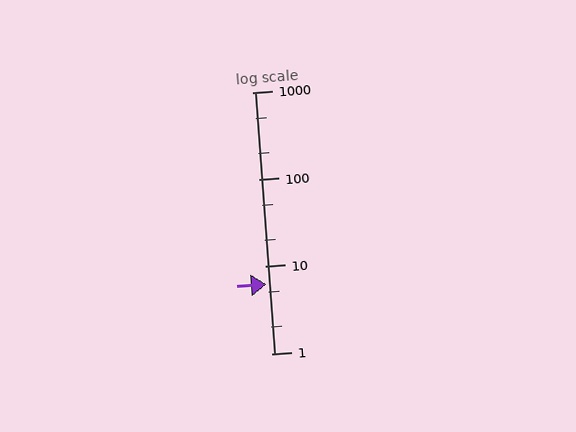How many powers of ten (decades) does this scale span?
The scale spans 3 decades, from 1 to 1000.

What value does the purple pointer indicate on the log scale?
The pointer indicates approximately 6.3.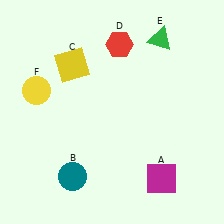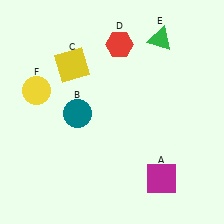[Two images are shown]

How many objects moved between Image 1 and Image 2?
1 object moved between the two images.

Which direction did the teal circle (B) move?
The teal circle (B) moved up.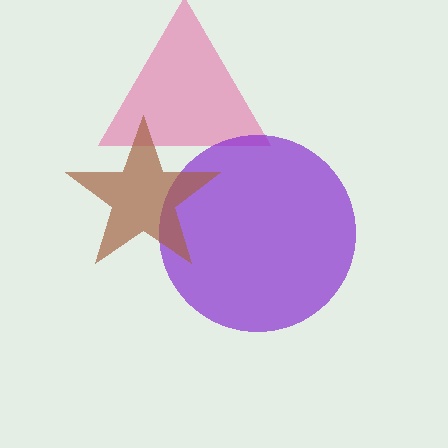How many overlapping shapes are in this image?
There are 3 overlapping shapes in the image.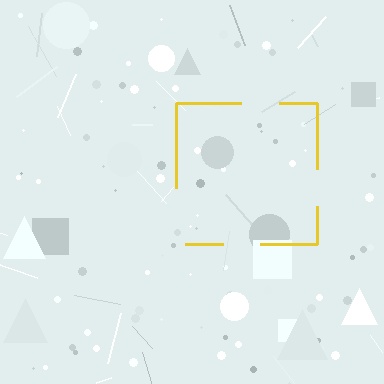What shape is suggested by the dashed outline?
The dashed outline suggests a square.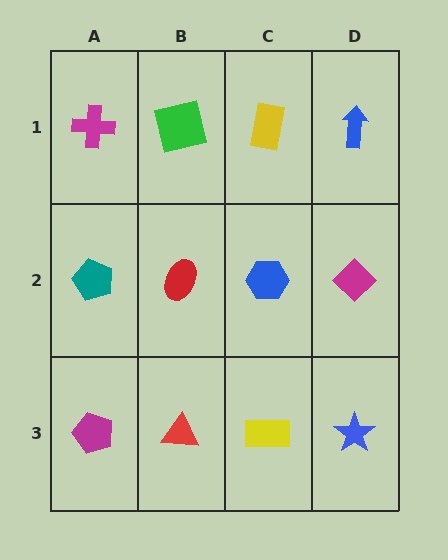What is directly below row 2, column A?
A magenta pentagon.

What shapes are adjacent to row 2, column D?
A blue arrow (row 1, column D), a blue star (row 3, column D), a blue hexagon (row 2, column C).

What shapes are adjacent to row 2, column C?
A yellow rectangle (row 1, column C), a yellow rectangle (row 3, column C), a red ellipse (row 2, column B), a magenta diamond (row 2, column D).